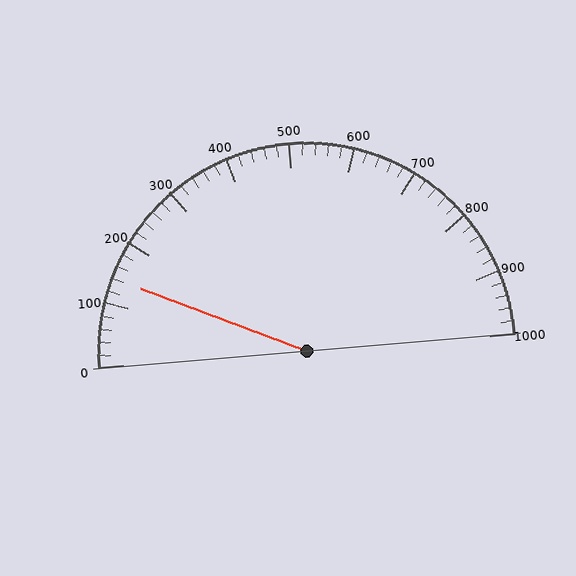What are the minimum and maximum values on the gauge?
The gauge ranges from 0 to 1000.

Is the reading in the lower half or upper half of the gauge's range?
The reading is in the lower half of the range (0 to 1000).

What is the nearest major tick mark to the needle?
The nearest major tick mark is 100.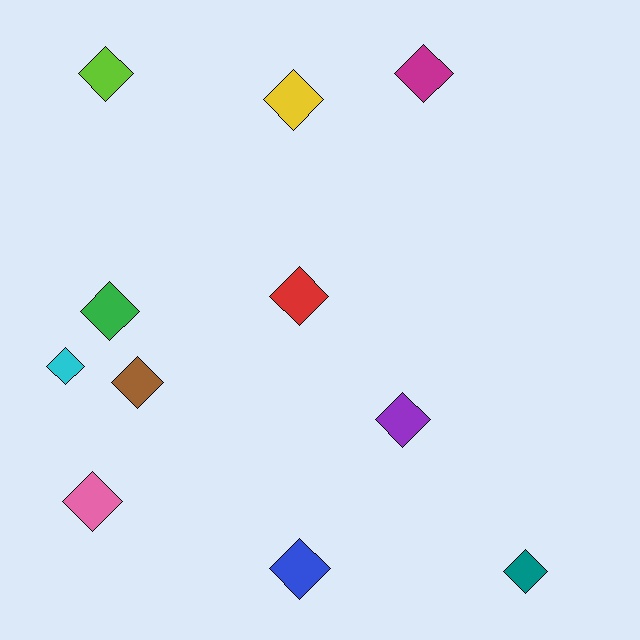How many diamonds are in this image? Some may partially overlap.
There are 11 diamonds.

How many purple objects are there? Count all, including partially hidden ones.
There is 1 purple object.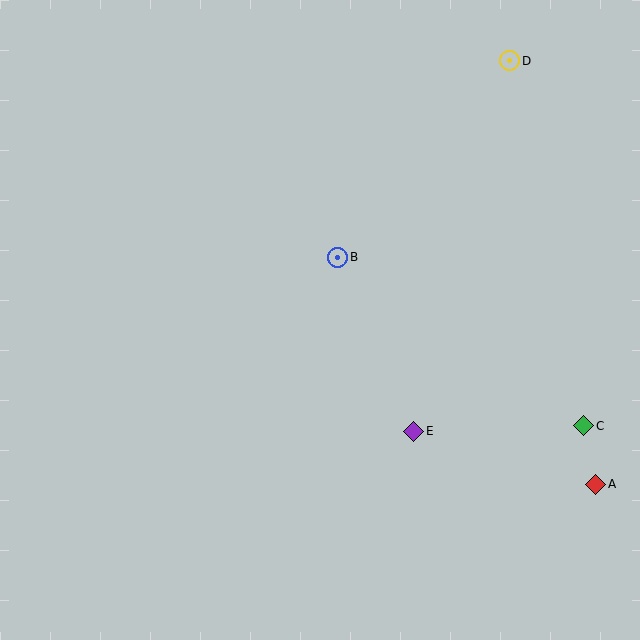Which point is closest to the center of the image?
Point B at (338, 257) is closest to the center.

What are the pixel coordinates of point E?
Point E is at (414, 431).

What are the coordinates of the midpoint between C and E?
The midpoint between C and E is at (499, 428).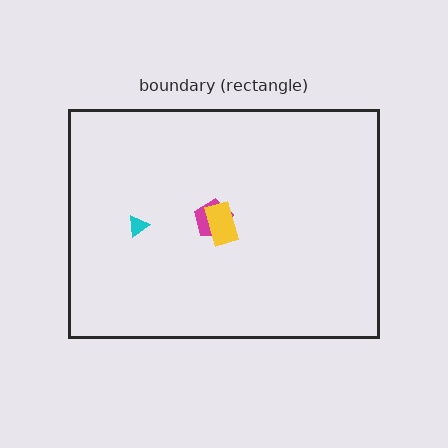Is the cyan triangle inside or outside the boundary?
Inside.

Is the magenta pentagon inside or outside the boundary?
Inside.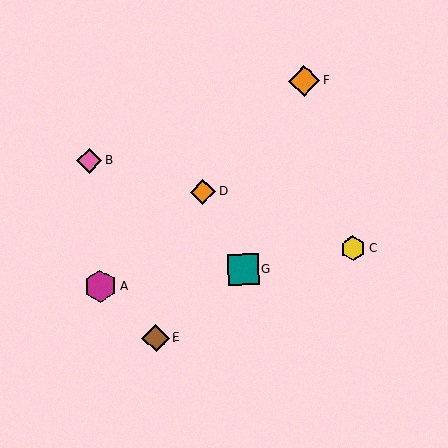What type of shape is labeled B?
Shape B is a pink diamond.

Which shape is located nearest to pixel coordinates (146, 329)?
The brown diamond (labeled E) at (156, 338) is nearest to that location.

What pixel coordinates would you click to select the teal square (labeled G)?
Click at (244, 269) to select the teal square G.